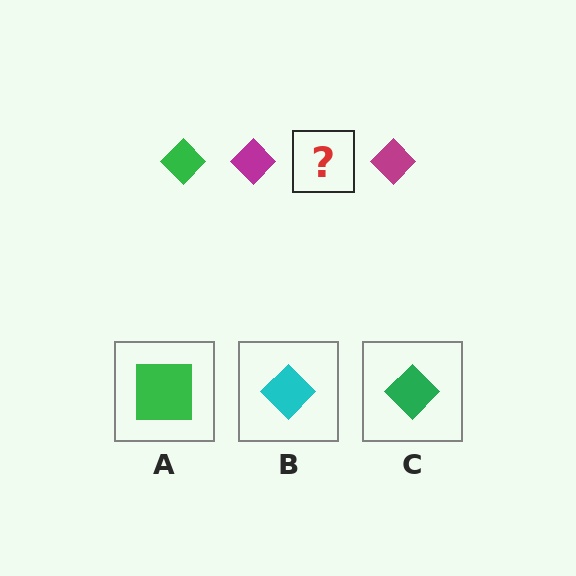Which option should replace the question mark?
Option C.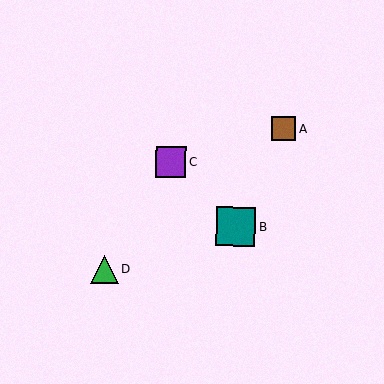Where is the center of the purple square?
The center of the purple square is at (171, 162).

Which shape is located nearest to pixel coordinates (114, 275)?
The green triangle (labeled D) at (104, 269) is nearest to that location.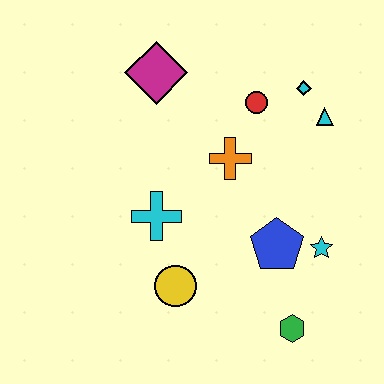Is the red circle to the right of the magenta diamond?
Yes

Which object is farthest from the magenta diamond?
The green hexagon is farthest from the magenta diamond.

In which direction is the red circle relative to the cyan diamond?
The red circle is to the left of the cyan diamond.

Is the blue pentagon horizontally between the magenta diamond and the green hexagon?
Yes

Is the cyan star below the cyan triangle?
Yes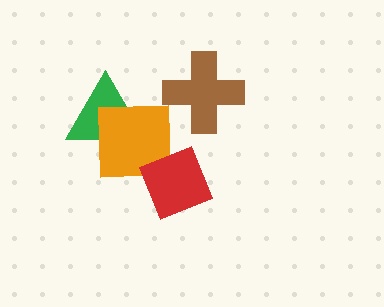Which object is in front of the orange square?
The red square is in front of the orange square.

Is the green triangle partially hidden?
Yes, it is partially covered by another shape.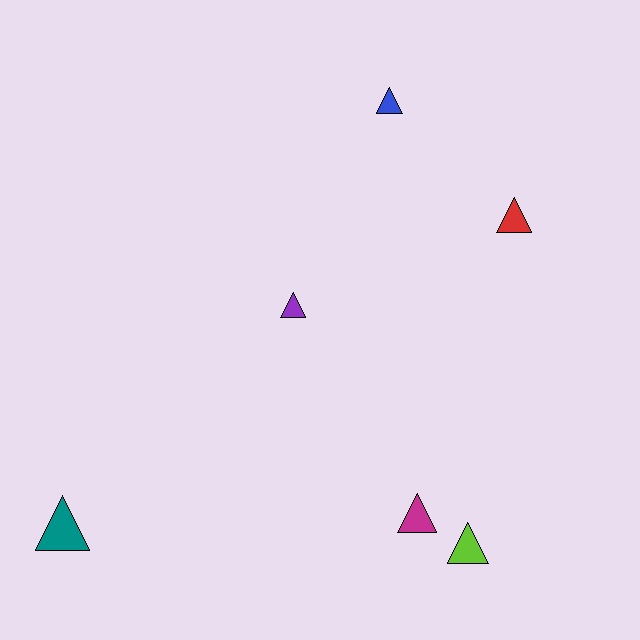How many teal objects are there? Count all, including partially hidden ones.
There is 1 teal object.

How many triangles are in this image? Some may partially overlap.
There are 6 triangles.